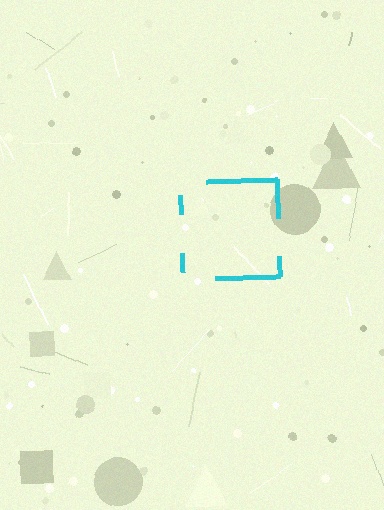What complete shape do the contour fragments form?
The contour fragments form a square.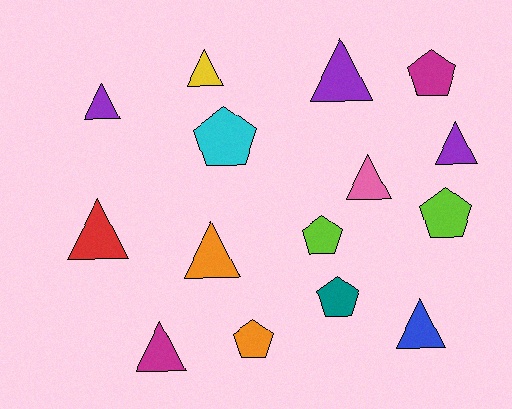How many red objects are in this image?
There is 1 red object.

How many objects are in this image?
There are 15 objects.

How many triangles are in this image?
There are 9 triangles.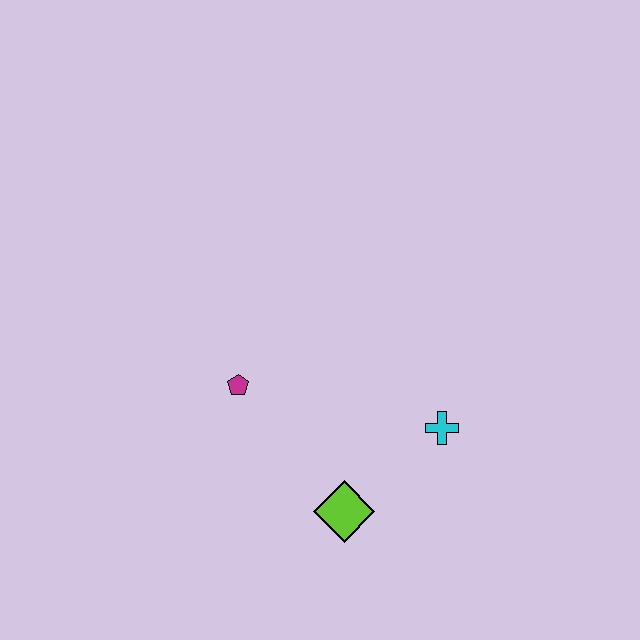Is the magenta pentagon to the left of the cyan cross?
Yes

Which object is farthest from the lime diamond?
The magenta pentagon is farthest from the lime diamond.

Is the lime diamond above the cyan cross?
No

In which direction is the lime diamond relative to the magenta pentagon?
The lime diamond is below the magenta pentagon.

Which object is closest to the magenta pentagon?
The lime diamond is closest to the magenta pentagon.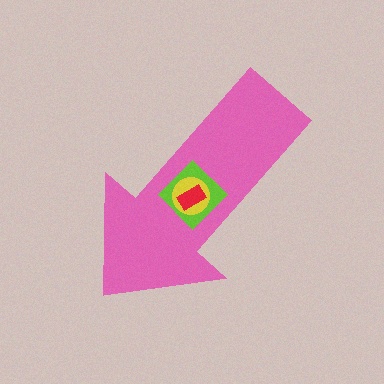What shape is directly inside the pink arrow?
The lime diamond.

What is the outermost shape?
The pink arrow.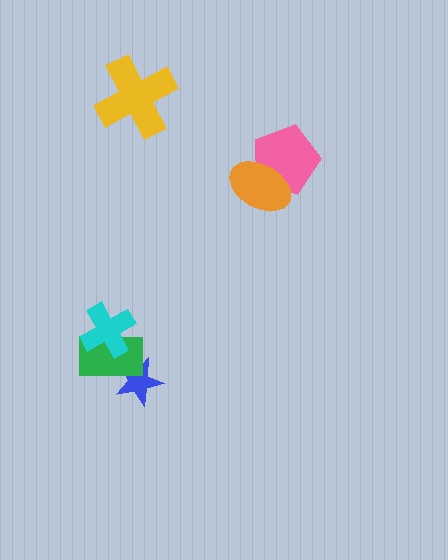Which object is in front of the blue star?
The green rectangle is in front of the blue star.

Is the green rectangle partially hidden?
Yes, it is partially covered by another shape.